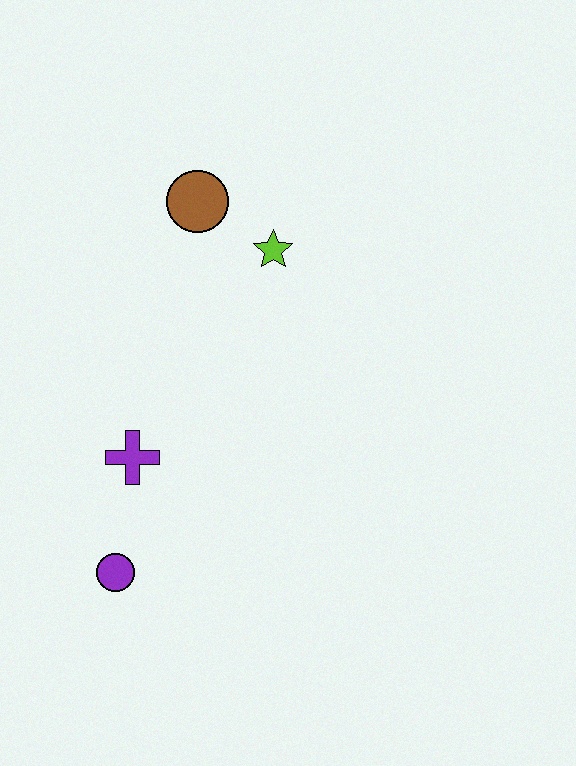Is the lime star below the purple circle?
No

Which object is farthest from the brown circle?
The purple circle is farthest from the brown circle.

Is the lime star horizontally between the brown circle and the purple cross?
No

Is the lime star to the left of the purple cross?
No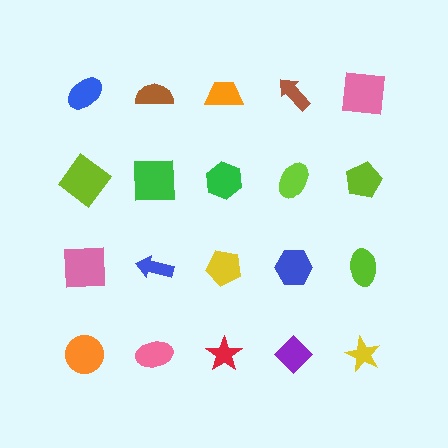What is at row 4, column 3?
A red star.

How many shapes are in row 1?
5 shapes.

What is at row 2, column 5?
A lime pentagon.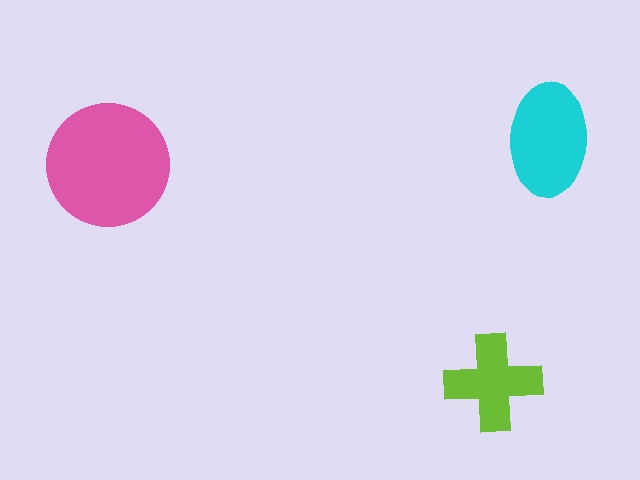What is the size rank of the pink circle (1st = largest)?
1st.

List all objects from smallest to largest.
The lime cross, the cyan ellipse, the pink circle.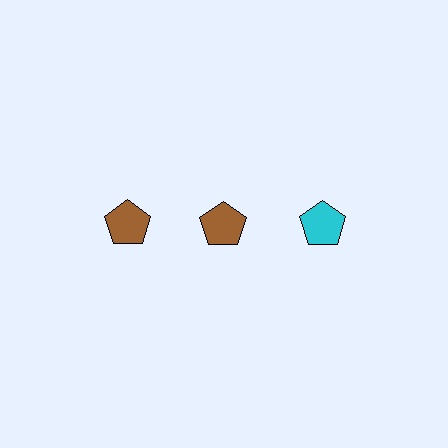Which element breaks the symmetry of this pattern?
The cyan pentagon in the top row, center column breaks the symmetry. All other shapes are brown pentagons.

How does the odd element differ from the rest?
It has a different color: cyan instead of brown.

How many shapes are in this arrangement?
There are 3 shapes arranged in a grid pattern.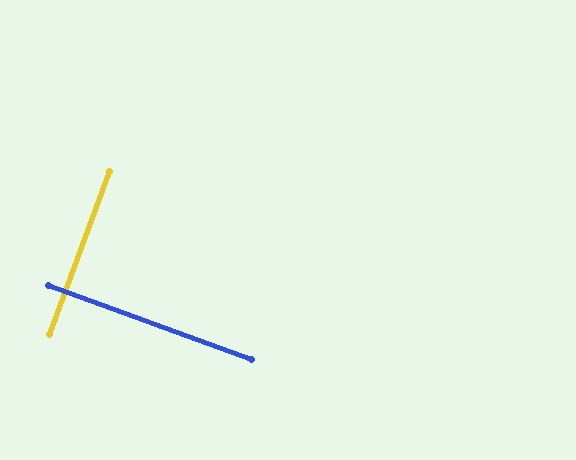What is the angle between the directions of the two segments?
Approximately 90 degrees.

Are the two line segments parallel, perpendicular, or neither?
Perpendicular — they meet at approximately 90°.